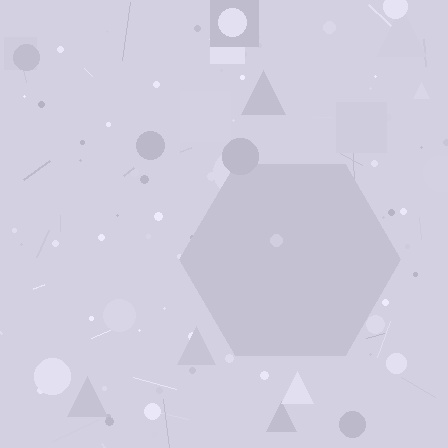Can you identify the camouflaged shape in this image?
The camouflaged shape is a hexagon.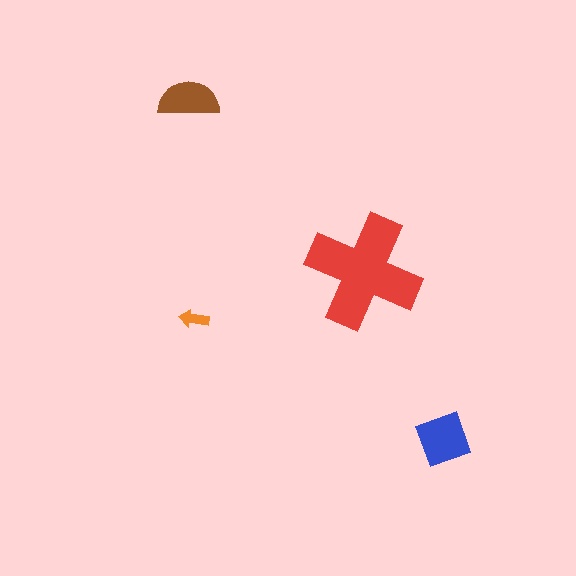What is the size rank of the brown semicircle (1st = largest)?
3rd.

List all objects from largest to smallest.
The red cross, the blue diamond, the brown semicircle, the orange arrow.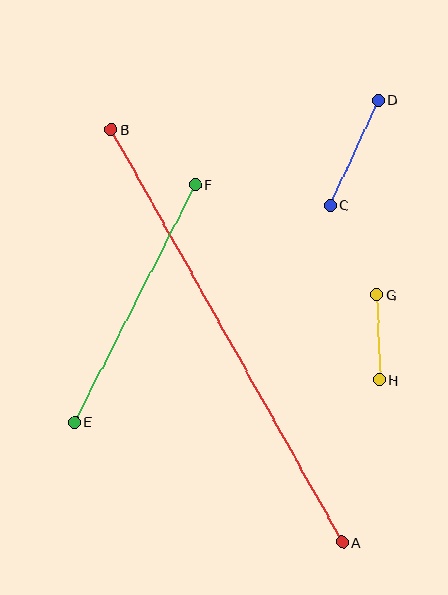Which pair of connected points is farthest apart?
Points A and B are farthest apart.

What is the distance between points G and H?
The distance is approximately 85 pixels.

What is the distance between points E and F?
The distance is approximately 267 pixels.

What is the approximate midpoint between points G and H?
The midpoint is at approximately (378, 337) pixels.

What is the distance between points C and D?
The distance is approximately 116 pixels.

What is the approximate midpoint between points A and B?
The midpoint is at approximately (227, 336) pixels.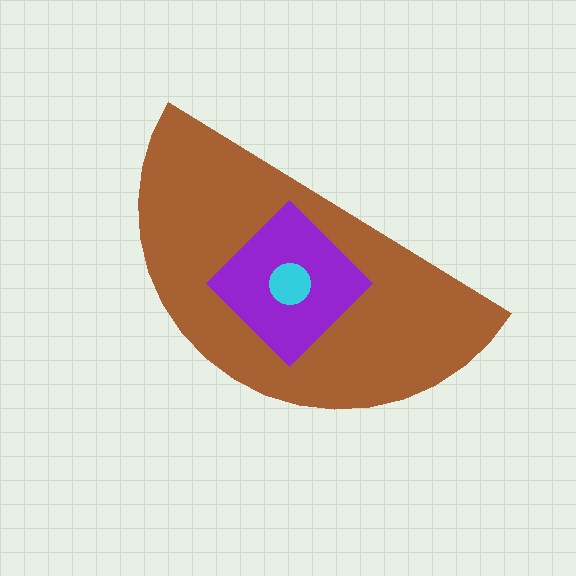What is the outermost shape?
The brown semicircle.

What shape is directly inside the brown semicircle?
The purple diamond.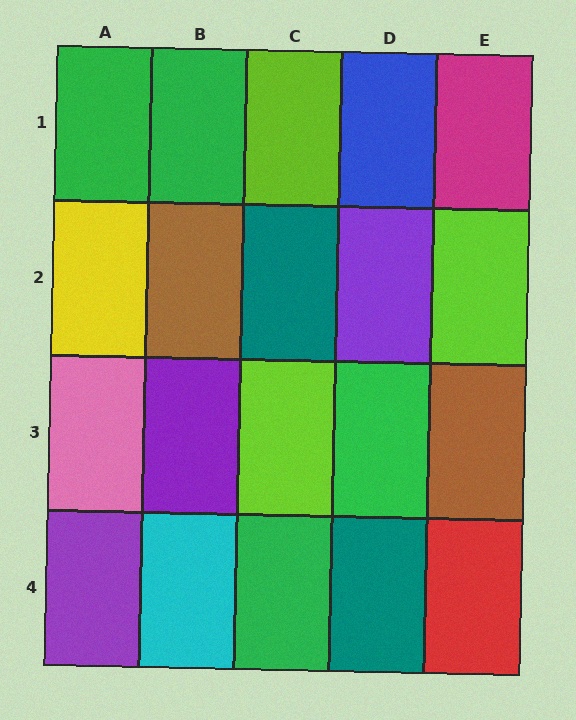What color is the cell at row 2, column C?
Teal.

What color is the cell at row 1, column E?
Magenta.